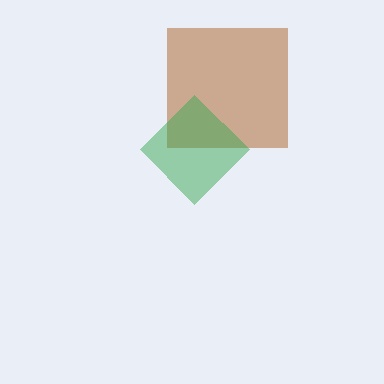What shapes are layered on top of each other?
The layered shapes are: a brown square, a green diamond.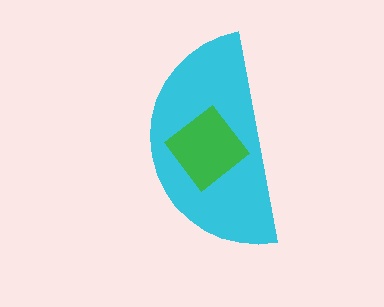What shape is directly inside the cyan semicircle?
The green diamond.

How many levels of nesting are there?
2.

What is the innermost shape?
The green diamond.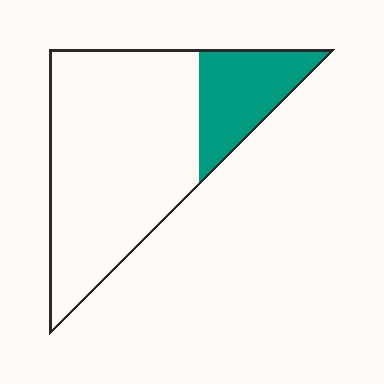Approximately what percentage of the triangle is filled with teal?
Approximately 25%.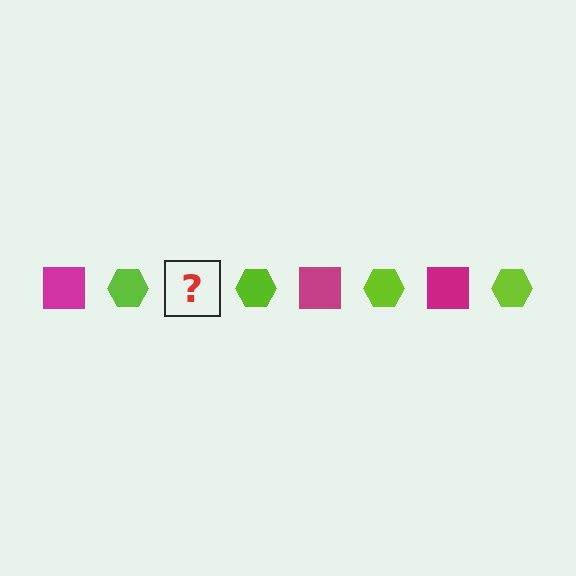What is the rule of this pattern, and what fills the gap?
The rule is that the pattern alternates between magenta square and lime hexagon. The gap should be filled with a magenta square.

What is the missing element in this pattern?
The missing element is a magenta square.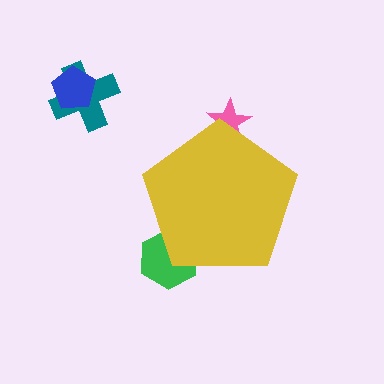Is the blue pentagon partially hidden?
No, the blue pentagon is fully visible.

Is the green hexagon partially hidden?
Yes, the green hexagon is partially hidden behind the yellow pentagon.